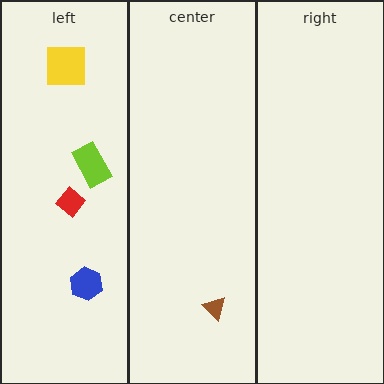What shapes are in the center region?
The brown triangle.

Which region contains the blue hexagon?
The left region.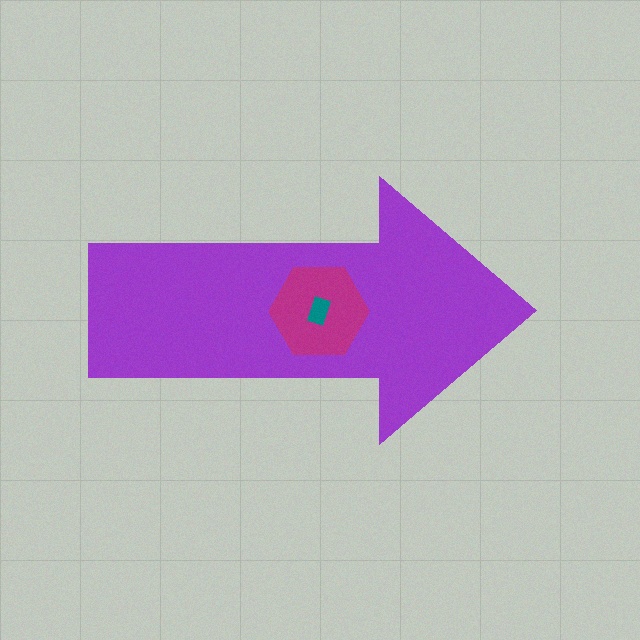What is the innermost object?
The teal rectangle.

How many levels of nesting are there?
3.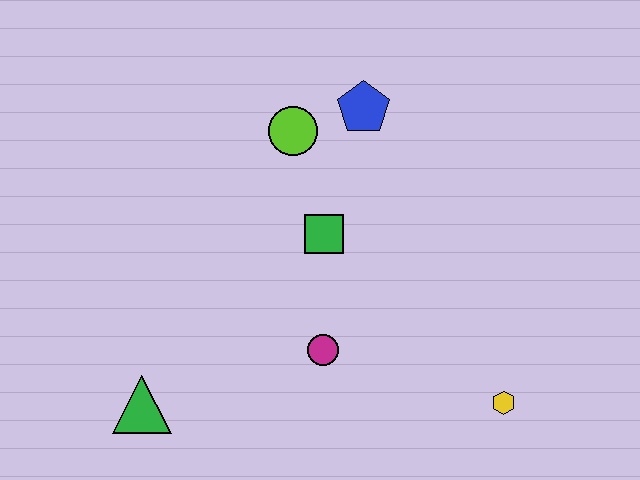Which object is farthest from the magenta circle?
The blue pentagon is farthest from the magenta circle.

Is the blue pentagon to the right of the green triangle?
Yes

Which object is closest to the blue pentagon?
The lime circle is closest to the blue pentagon.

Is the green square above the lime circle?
No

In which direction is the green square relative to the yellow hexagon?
The green square is to the left of the yellow hexagon.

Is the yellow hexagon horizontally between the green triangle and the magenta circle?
No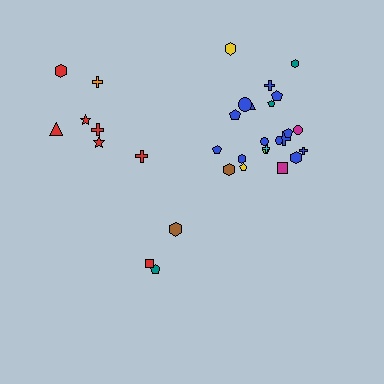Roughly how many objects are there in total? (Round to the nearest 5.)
Roughly 30 objects in total.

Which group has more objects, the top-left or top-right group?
The top-right group.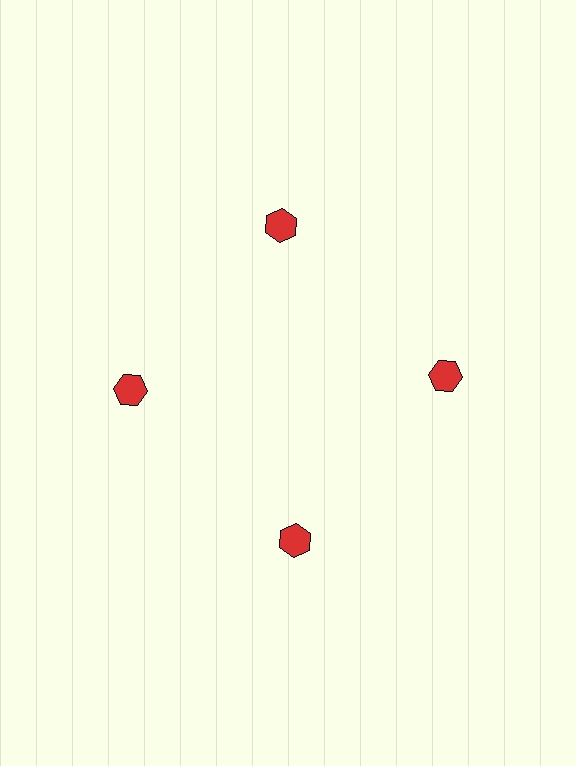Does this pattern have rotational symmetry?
Yes, this pattern has 4-fold rotational symmetry. It looks the same after rotating 90 degrees around the center.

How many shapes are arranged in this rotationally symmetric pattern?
There are 4 shapes, arranged in 4 groups of 1.